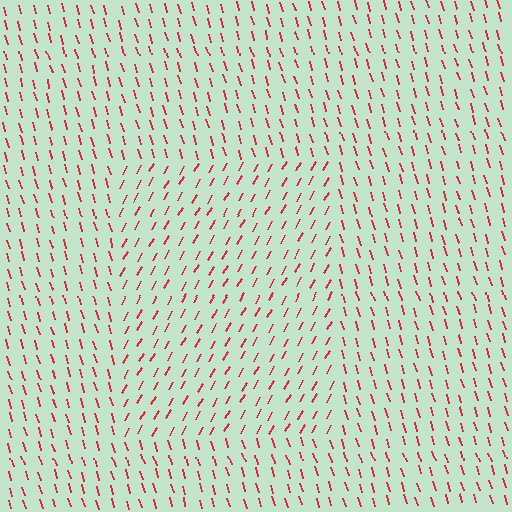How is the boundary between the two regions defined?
The boundary is defined purely by a change in line orientation (approximately 45 degrees difference). All lines are the same color and thickness.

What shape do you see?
I see a rectangle.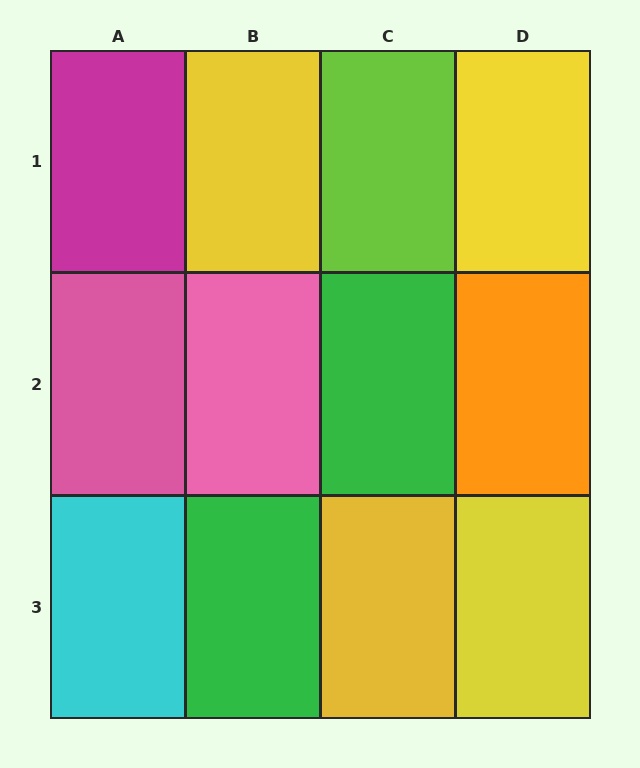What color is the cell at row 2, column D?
Orange.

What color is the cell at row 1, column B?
Yellow.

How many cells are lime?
1 cell is lime.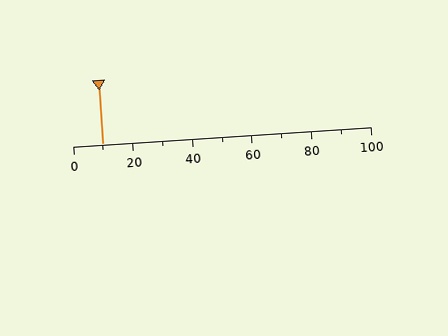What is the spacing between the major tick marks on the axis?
The major ticks are spaced 20 apart.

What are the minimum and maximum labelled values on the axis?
The axis runs from 0 to 100.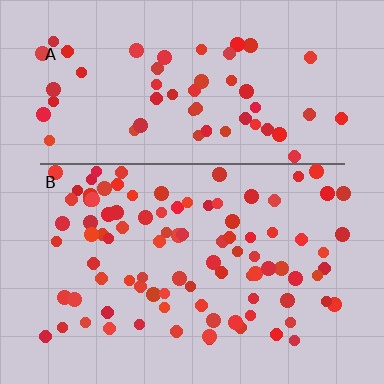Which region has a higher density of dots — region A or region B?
B (the bottom).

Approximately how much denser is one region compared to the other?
Approximately 1.6× — region B over region A.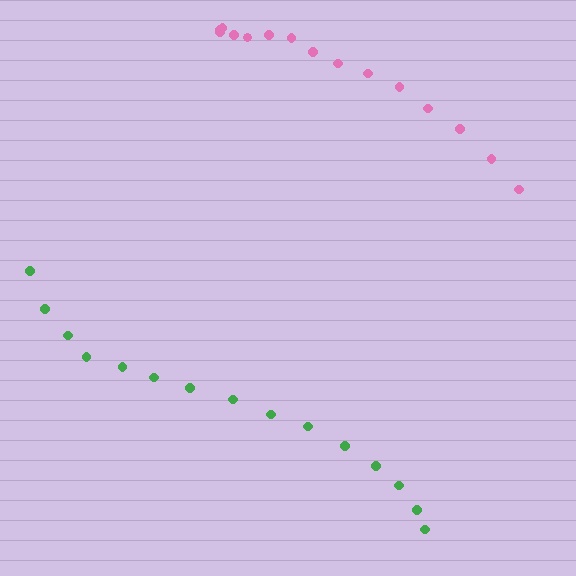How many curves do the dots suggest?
There are 2 distinct paths.